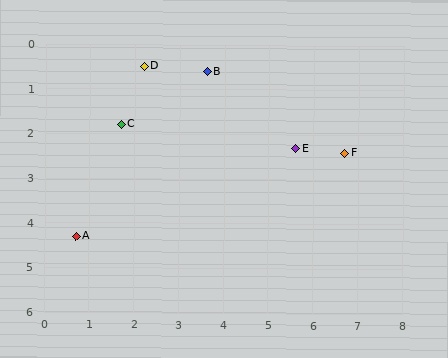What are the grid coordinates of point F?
Point F is at approximately (6.7, 2.4).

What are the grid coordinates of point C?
Point C is at approximately (1.7, 1.8).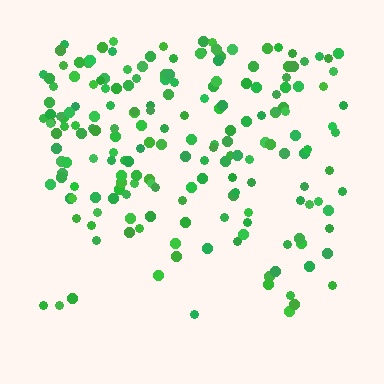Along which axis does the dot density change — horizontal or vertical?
Vertical.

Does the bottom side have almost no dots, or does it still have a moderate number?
Still a moderate number, just noticeably fewer than the top.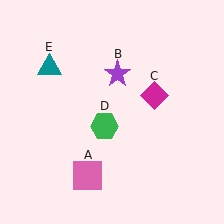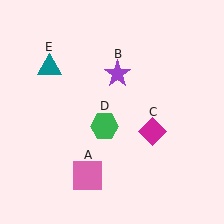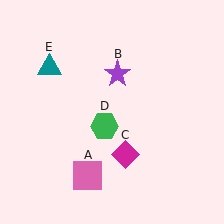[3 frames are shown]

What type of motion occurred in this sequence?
The magenta diamond (object C) rotated clockwise around the center of the scene.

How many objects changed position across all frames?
1 object changed position: magenta diamond (object C).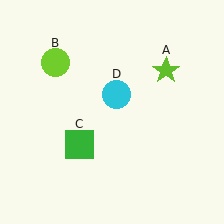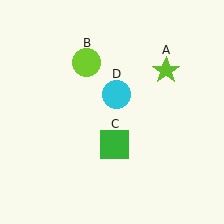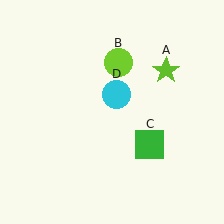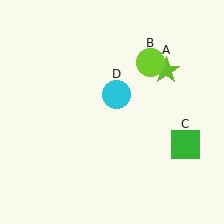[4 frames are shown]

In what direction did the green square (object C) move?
The green square (object C) moved right.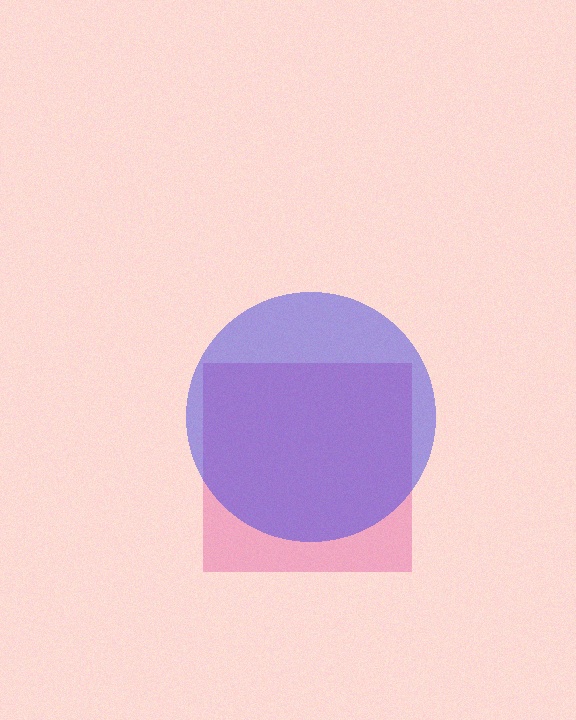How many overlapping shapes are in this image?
There are 2 overlapping shapes in the image.